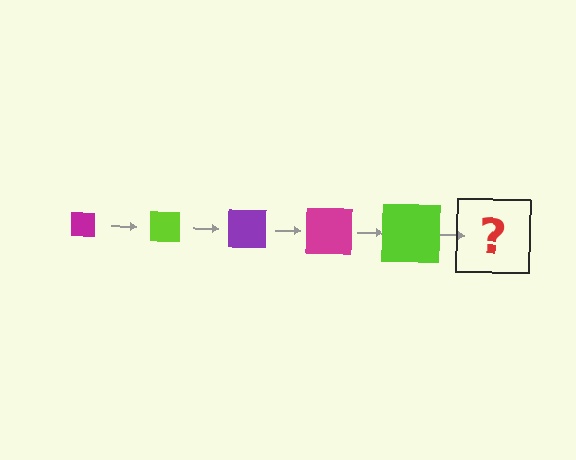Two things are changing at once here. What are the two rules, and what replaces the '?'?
The two rules are that the square grows larger each step and the color cycles through magenta, lime, and purple. The '?' should be a purple square, larger than the previous one.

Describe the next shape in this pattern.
It should be a purple square, larger than the previous one.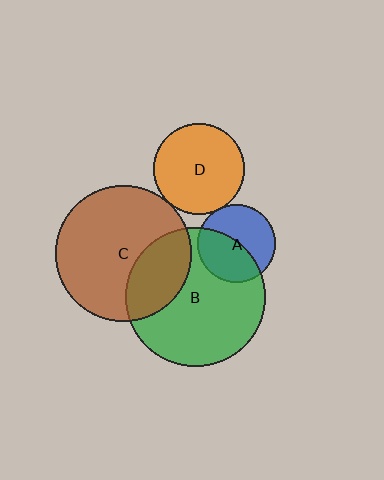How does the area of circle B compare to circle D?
Approximately 2.4 times.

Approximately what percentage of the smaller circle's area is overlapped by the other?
Approximately 5%.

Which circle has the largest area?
Circle B (green).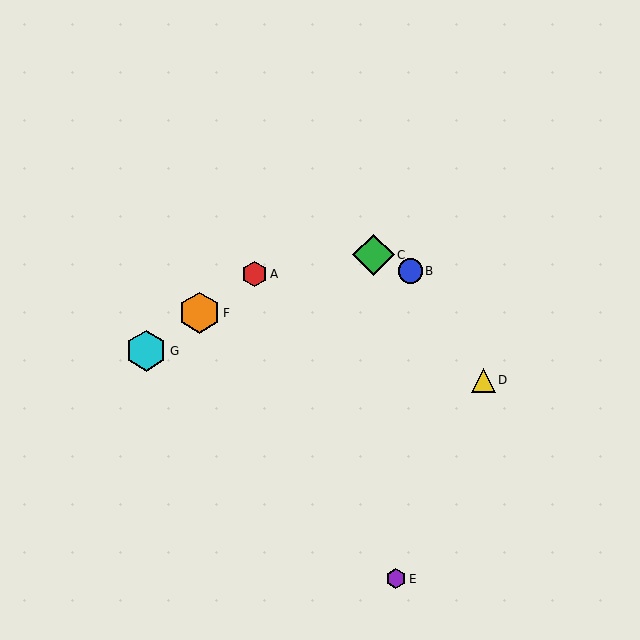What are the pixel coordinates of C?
Object C is at (373, 255).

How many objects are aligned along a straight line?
3 objects (A, F, G) are aligned along a straight line.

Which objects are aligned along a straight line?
Objects A, F, G are aligned along a straight line.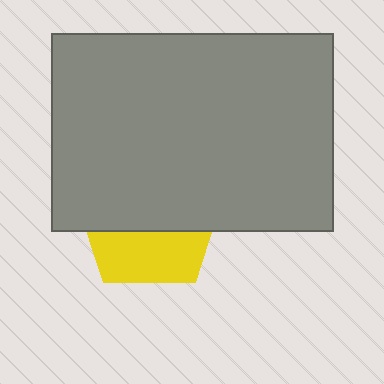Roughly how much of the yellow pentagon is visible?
A small part of it is visible (roughly 38%).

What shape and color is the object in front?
The object in front is a gray rectangle.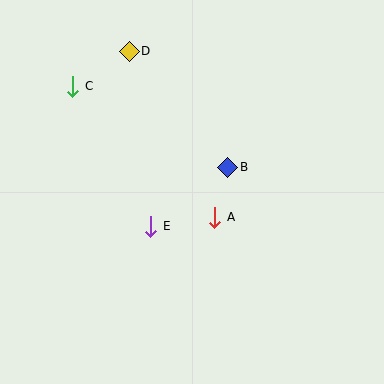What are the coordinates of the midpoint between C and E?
The midpoint between C and E is at (112, 156).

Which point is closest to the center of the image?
Point A at (215, 217) is closest to the center.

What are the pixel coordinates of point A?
Point A is at (215, 217).